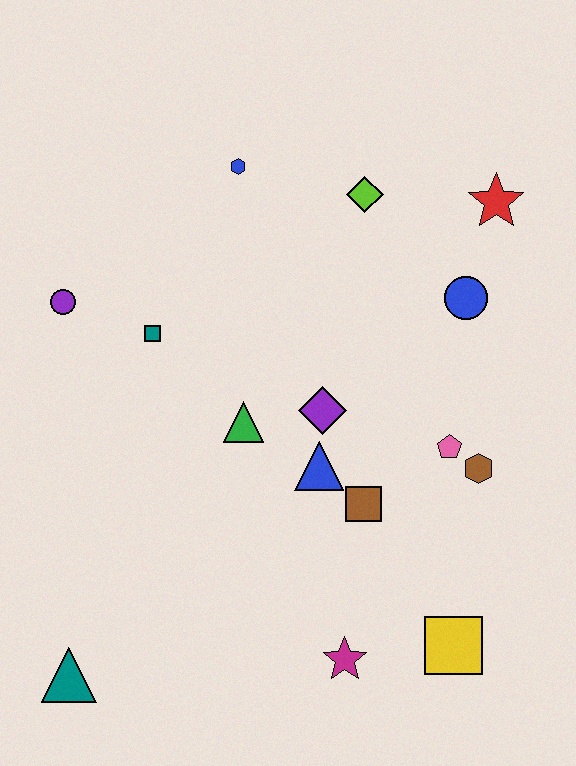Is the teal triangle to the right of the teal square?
No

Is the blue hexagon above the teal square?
Yes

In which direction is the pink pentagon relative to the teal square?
The pink pentagon is to the right of the teal square.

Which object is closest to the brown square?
The blue triangle is closest to the brown square.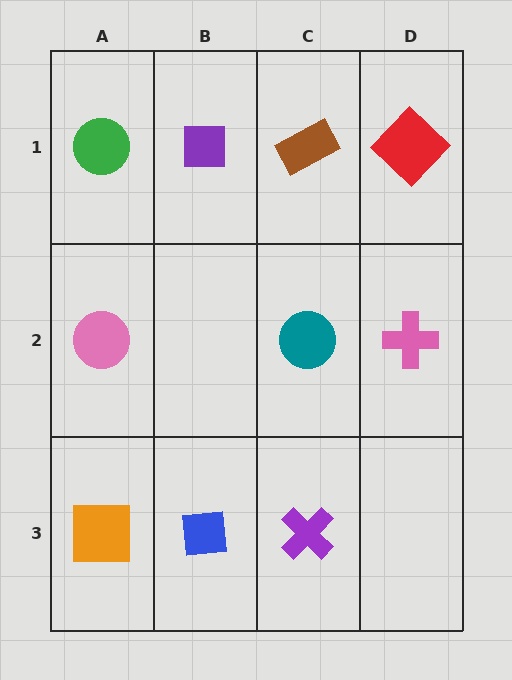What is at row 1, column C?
A brown rectangle.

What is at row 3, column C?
A purple cross.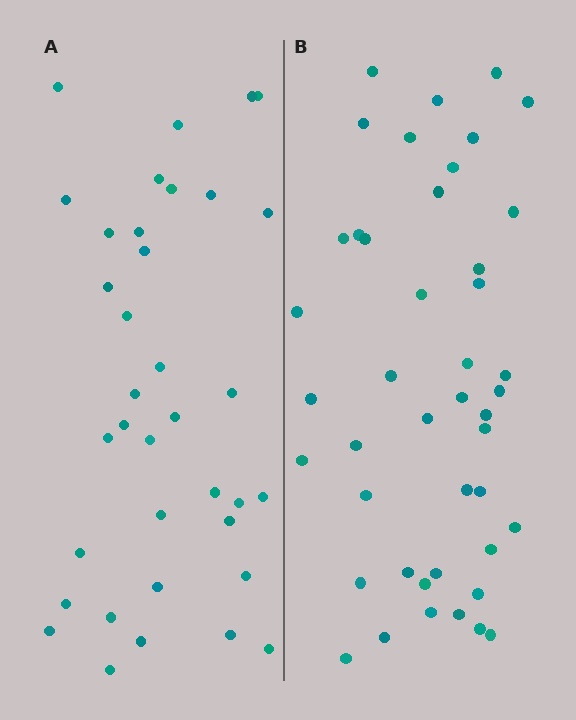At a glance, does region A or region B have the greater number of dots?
Region B (the right region) has more dots.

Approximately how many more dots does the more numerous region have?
Region B has roughly 8 or so more dots than region A.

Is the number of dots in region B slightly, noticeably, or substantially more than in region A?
Region B has only slightly more — the two regions are fairly close. The ratio is roughly 1.2 to 1.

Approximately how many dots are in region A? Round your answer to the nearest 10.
About 40 dots. (The exact count is 36, which rounds to 40.)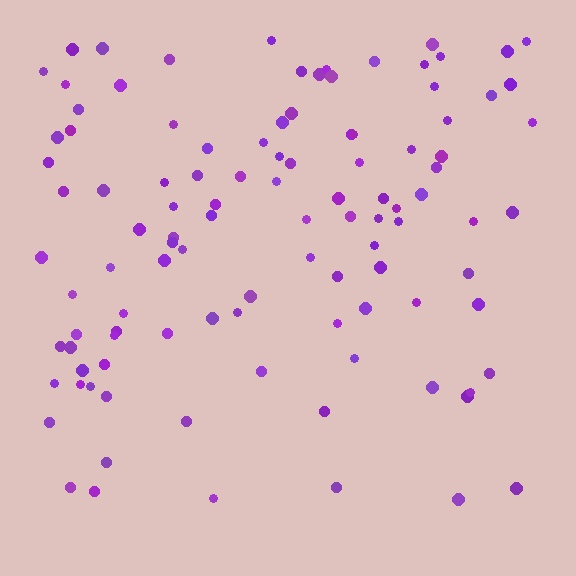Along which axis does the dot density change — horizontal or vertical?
Vertical.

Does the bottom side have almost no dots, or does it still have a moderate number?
Still a moderate number, just noticeably fewer than the top.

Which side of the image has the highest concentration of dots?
The top.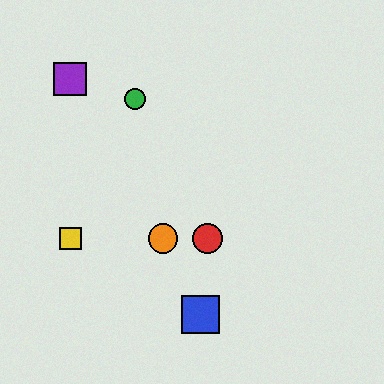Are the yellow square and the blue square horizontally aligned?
No, the yellow square is at y≈238 and the blue square is at y≈314.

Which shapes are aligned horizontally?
The red circle, the yellow square, the orange circle are aligned horizontally.